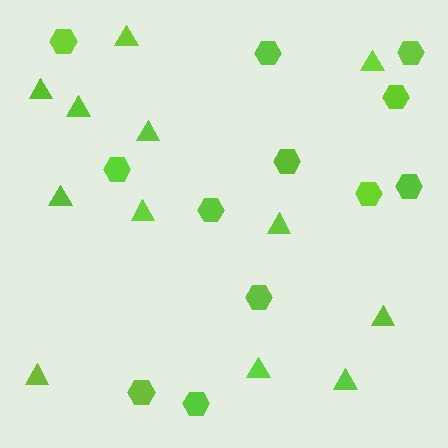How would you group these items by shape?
There are 2 groups: one group of triangles (12) and one group of hexagons (12).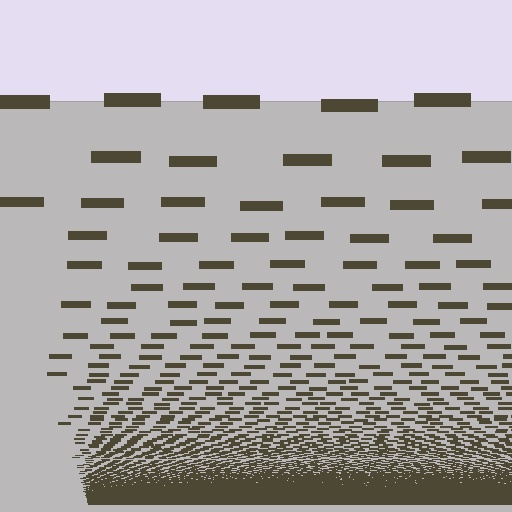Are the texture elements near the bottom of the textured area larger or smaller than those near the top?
Smaller. The gradient is inverted — elements near the bottom are smaller and denser.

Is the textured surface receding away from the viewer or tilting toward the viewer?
The surface appears to tilt toward the viewer. Texture elements get larger and sparser toward the top.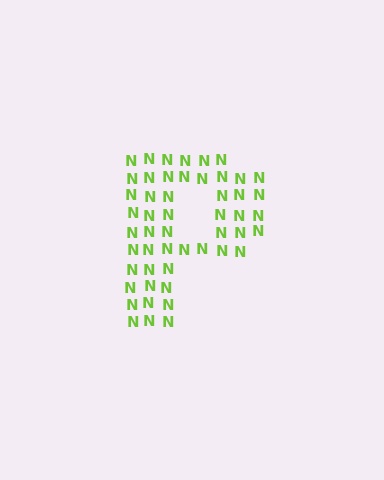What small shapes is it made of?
It is made of small letter N's.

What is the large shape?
The large shape is the letter P.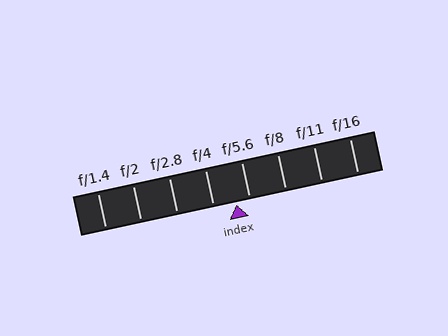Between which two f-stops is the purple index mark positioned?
The index mark is between f/4 and f/5.6.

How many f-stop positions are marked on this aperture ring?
There are 8 f-stop positions marked.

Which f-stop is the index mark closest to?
The index mark is closest to f/5.6.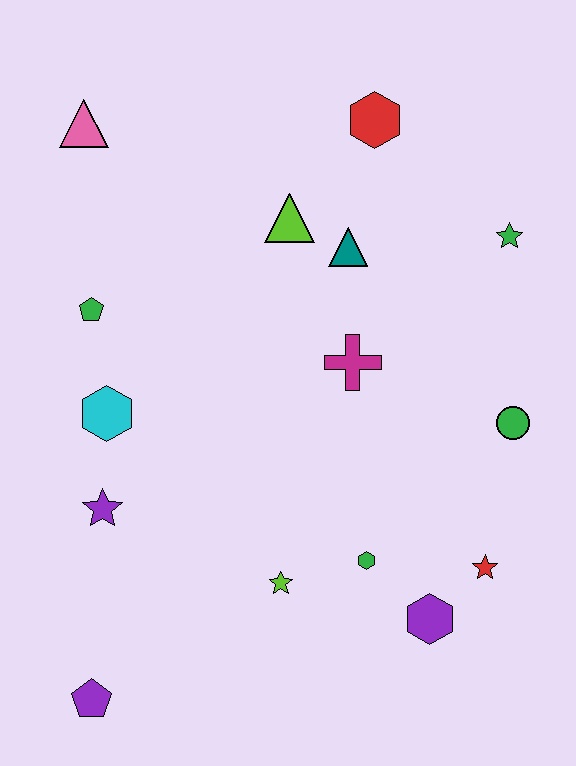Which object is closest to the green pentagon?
The cyan hexagon is closest to the green pentagon.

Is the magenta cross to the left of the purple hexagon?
Yes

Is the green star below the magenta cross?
No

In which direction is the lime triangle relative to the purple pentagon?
The lime triangle is above the purple pentagon.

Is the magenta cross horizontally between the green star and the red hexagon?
No